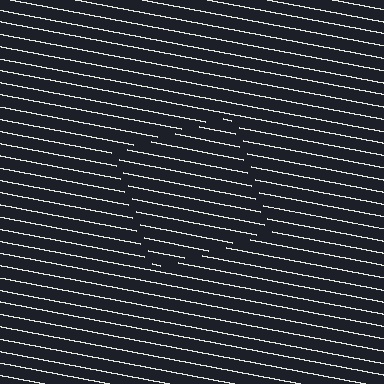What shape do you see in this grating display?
An illusory square. The interior of the shape contains the same grating, shifted by half a period — the contour is defined by the phase discontinuity where line-ends from the inner and outer gratings abut.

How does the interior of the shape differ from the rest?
The interior of the shape contains the same grating, shifted by half a period — the contour is defined by the phase discontinuity where line-ends from the inner and outer gratings abut.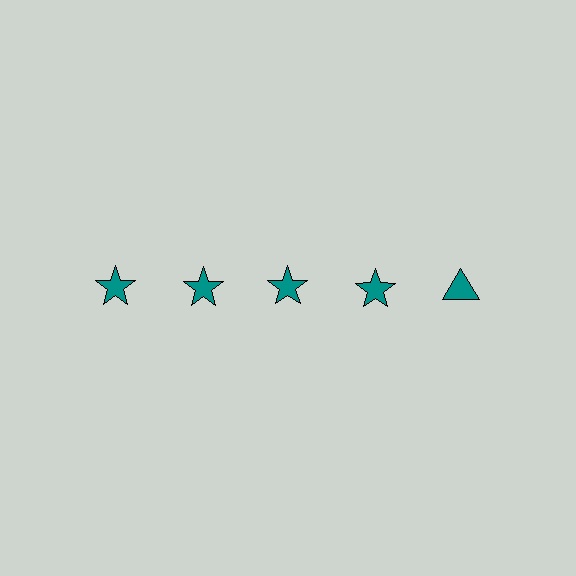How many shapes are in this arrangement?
There are 5 shapes arranged in a grid pattern.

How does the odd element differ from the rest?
It has a different shape: triangle instead of star.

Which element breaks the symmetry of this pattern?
The teal triangle in the top row, rightmost column breaks the symmetry. All other shapes are teal stars.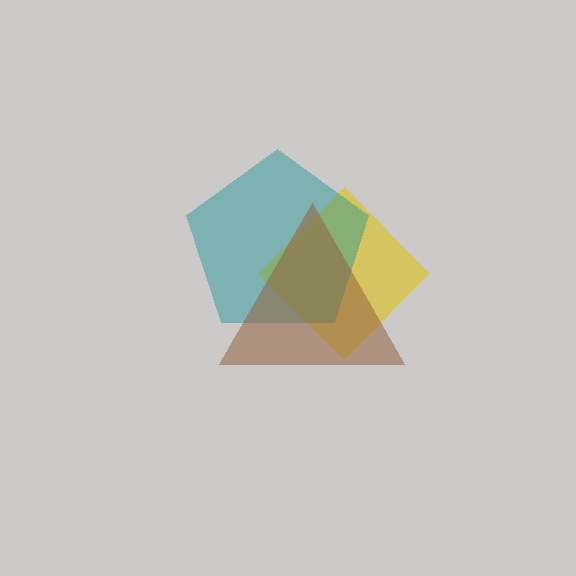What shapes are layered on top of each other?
The layered shapes are: a yellow diamond, a teal pentagon, a brown triangle.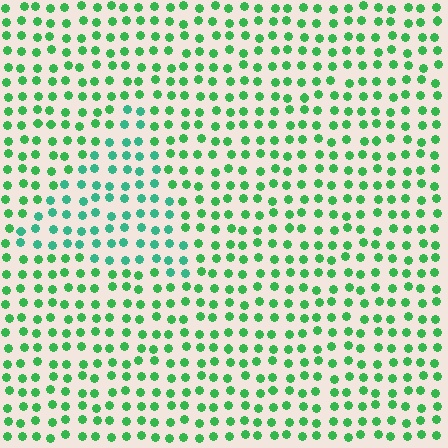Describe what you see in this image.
The image is filled with small green elements in a uniform arrangement. A triangle-shaped region is visible where the elements are tinted to a slightly different hue, forming a subtle color boundary.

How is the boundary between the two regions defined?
The boundary is defined purely by a slight shift in hue (about 28 degrees). Spacing, size, and orientation are identical on both sides.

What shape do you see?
I see a triangle.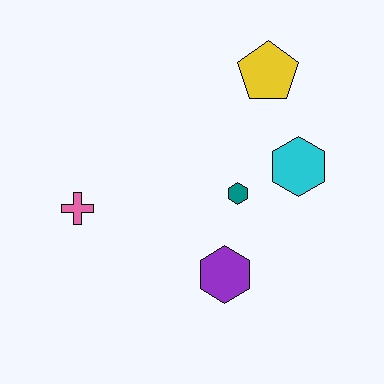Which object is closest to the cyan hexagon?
The teal hexagon is closest to the cyan hexagon.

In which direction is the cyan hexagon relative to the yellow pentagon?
The cyan hexagon is below the yellow pentagon.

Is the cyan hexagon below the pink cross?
No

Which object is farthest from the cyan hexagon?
The pink cross is farthest from the cyan hexagon.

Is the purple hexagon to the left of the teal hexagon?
Yes